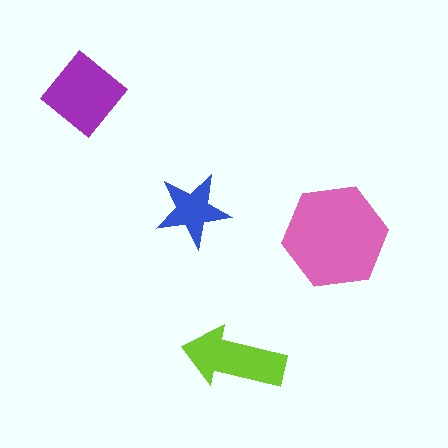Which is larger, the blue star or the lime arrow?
The lime arrow.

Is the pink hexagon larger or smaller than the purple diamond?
Larger.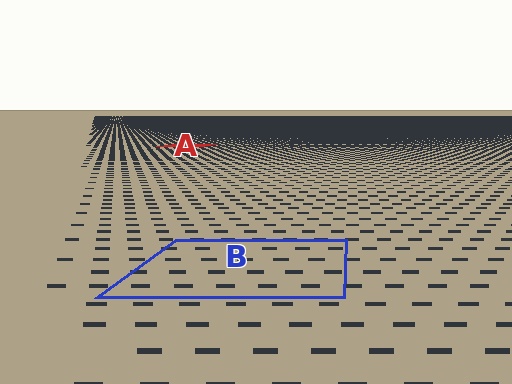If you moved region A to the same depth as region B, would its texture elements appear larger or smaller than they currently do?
They would appear larger. At a closer depth, the same texture elements are projected at a bigger on-screen size.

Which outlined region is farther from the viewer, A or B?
Region A is farther from the viewer — the texture elements inside it appear smaller and more densely packed.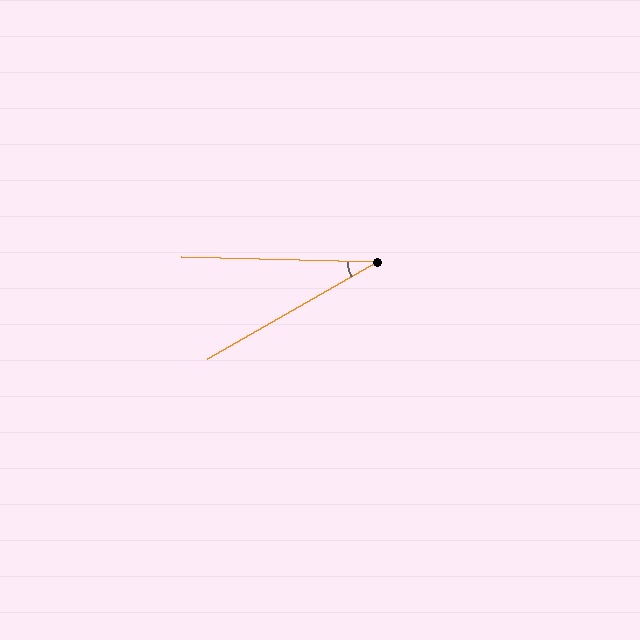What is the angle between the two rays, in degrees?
Approximately 31 degrees.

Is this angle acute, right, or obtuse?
It is acute.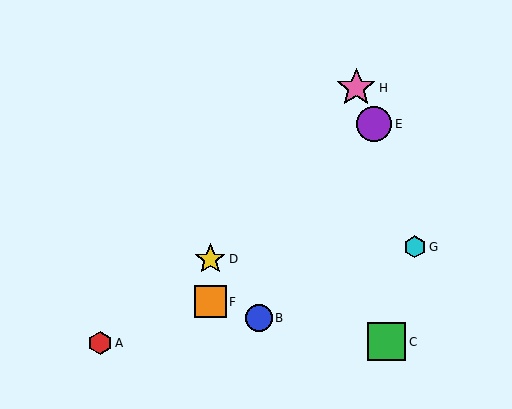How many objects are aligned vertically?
2 objects (D, F) are aligned vertically.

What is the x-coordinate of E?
Object E is at x≈374.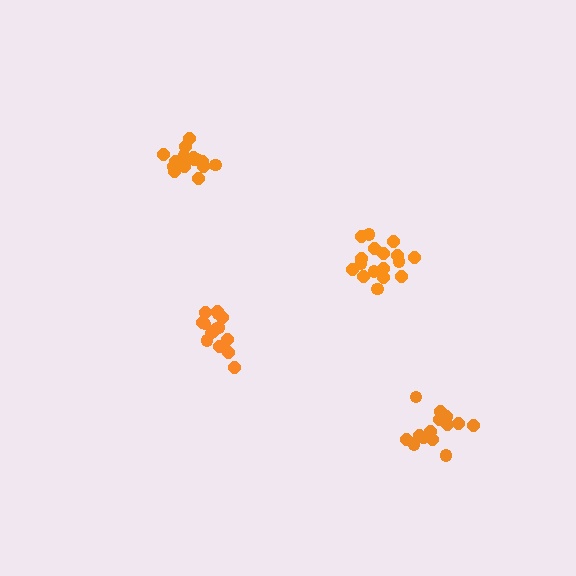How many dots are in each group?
Group 1: 16 dots, Group 2: 17 dots, Group 3: 14 dots, Group 4: 14 dots (61 total).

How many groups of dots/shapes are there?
There are 4 groups.